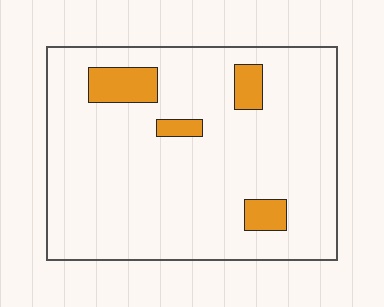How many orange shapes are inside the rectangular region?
4.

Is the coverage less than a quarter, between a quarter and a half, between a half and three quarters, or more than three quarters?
Less than a quarter.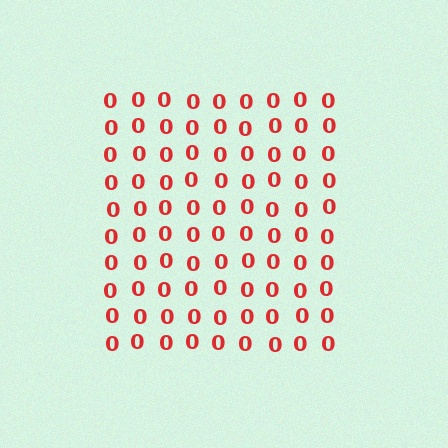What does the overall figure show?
The overall figure shows a square.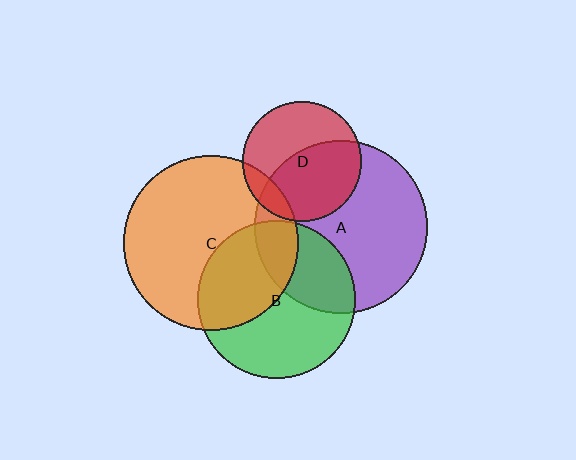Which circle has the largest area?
Circle C (orange).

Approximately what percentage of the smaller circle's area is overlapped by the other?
Approximately 55%.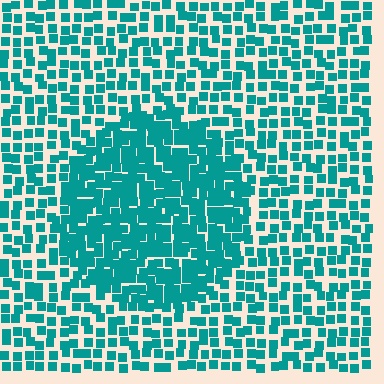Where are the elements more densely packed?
The elements are more densely packed inside the circle boundary.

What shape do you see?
I see a circle.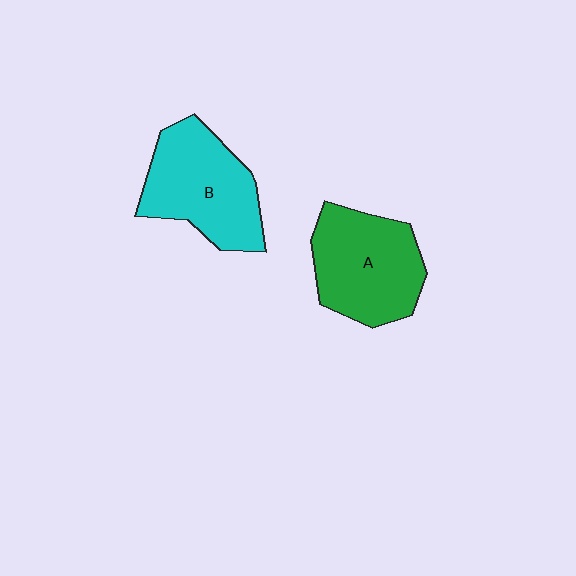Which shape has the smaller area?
Shape A (green).